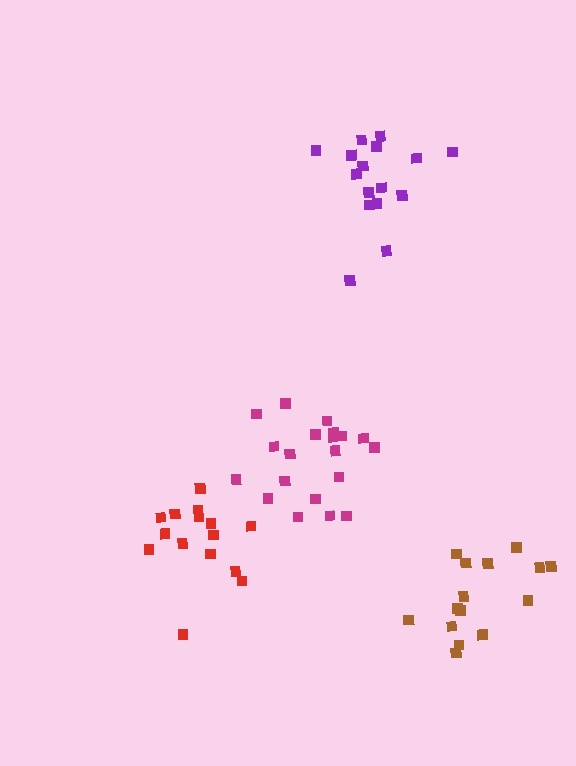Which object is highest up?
The purple cluster is topmost.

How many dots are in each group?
Group 1: 15 dots, Group 2: 16 dots, Group 3: 20 dots, Group 4: 15 dots (66 total).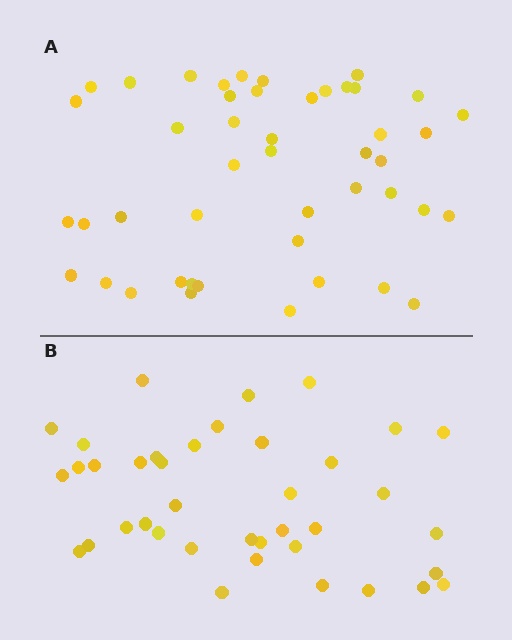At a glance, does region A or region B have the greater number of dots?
Region A (the top region) has more dots.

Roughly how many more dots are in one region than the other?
Region A has roughly 8 or so more dots than region B.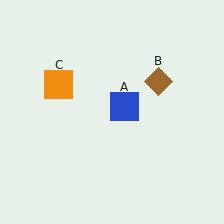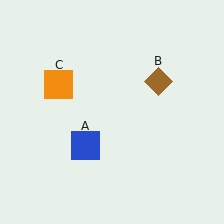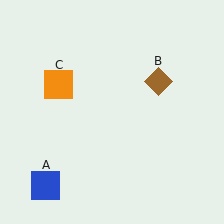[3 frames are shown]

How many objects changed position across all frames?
1 object changed position: blue square (object A).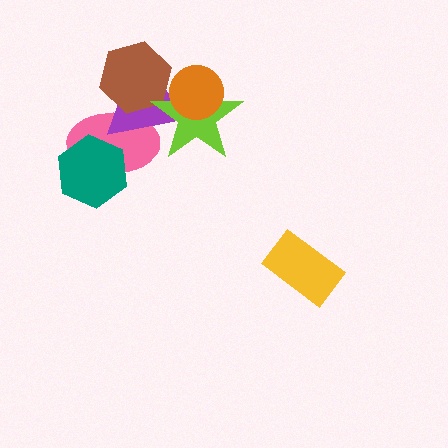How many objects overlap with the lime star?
3 objects overlap with the lime star.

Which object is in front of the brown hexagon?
The lime star is in front of the brown hexagon.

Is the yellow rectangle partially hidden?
No, no other shape covers it.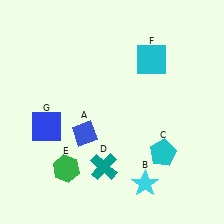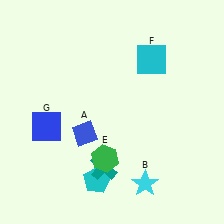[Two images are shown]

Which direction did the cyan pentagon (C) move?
The cyan pentagon (C) moved left.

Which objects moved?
The objects that moved are: the cyan pentagon (C), the green hexagon (E).